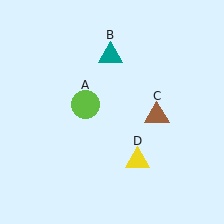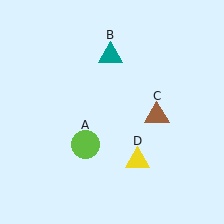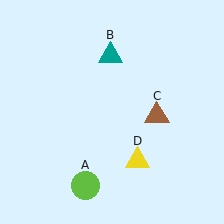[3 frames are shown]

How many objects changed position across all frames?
1 object changed position: lime circle (object A).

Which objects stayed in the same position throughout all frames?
Teal triangle (object B) and brown triangle (object C) and yellow triangle (object D) remained stationary.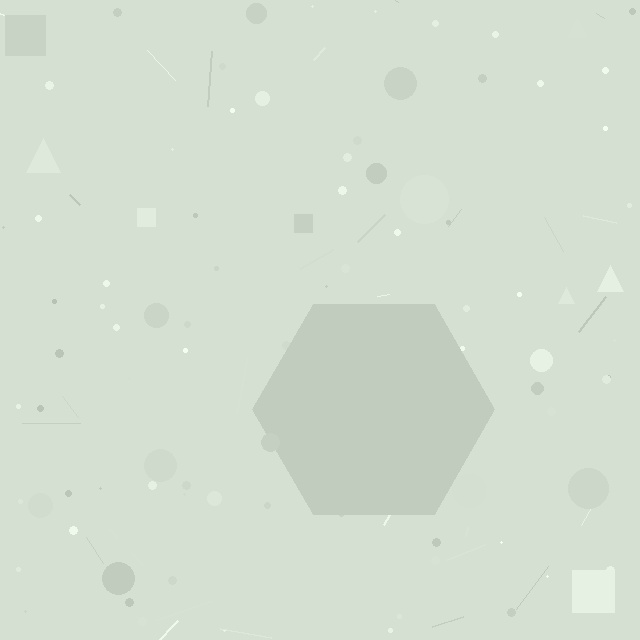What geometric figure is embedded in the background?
A hexagon is embedded in the background.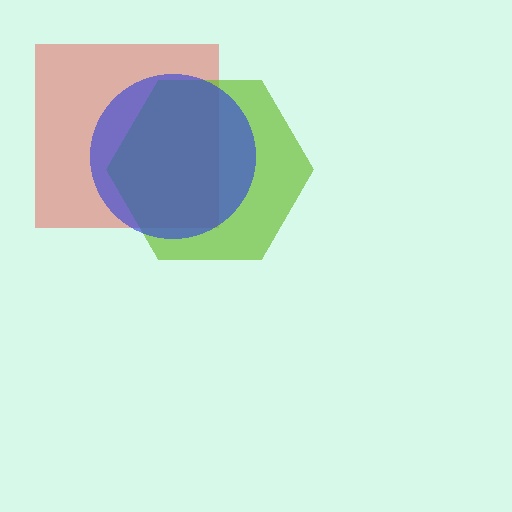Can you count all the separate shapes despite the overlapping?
Yes, there are 3 separate shapes.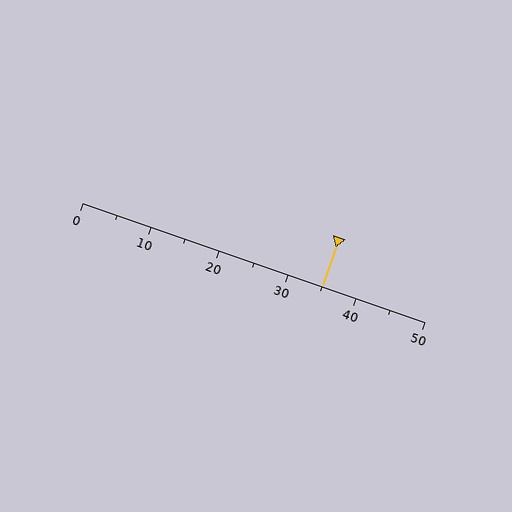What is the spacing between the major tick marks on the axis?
The major ticks are spaced 10 apart.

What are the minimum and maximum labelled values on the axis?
The axis runs from 0 to 50.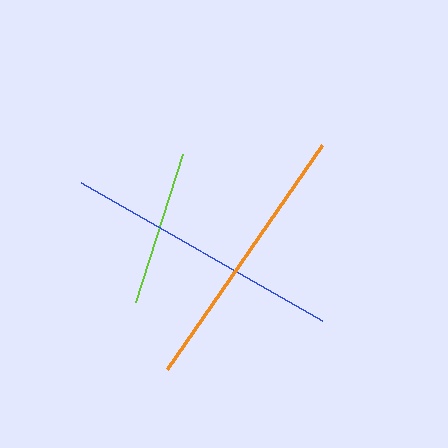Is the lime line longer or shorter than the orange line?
The orange line is longer than the lime line.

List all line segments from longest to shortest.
From longest to shortest: blue, orange, lime.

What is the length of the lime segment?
The lime segment is approximately 155 pixels long.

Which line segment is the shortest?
The lime line is the shortest at approximately 155 pixels.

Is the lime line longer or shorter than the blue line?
The blue line is longer than the lime line.